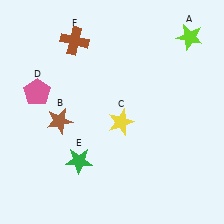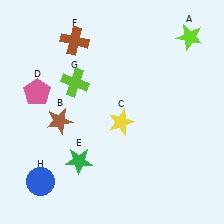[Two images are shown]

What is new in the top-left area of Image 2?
A lime cross (G) was added in the top-left area of Image 2.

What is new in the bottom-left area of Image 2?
A blue circle (H) was added in the bottom-left area of Image 2.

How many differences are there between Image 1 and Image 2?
There are 2 differences between the two images.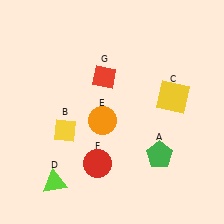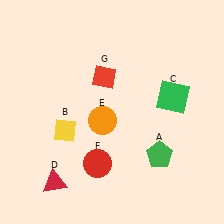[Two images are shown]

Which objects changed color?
C changed from yellow to green. D changed from lime to red.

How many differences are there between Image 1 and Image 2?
There are 2 differences between the two images.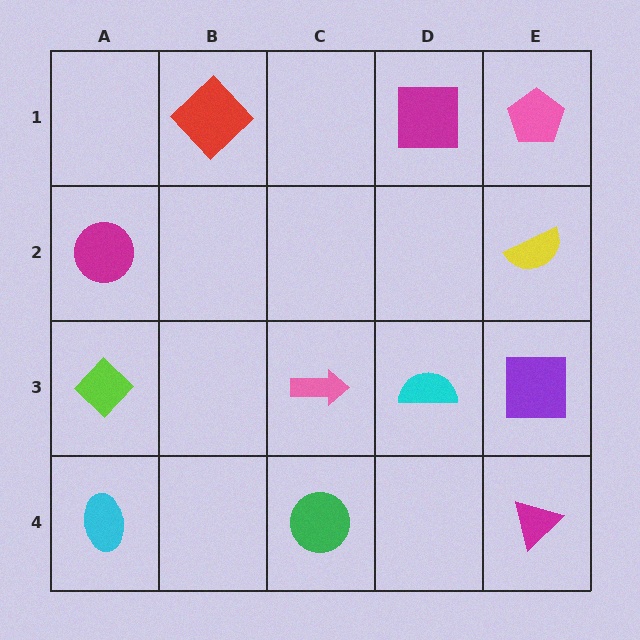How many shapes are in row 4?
3 shapes.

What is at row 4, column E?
A magenta triangle.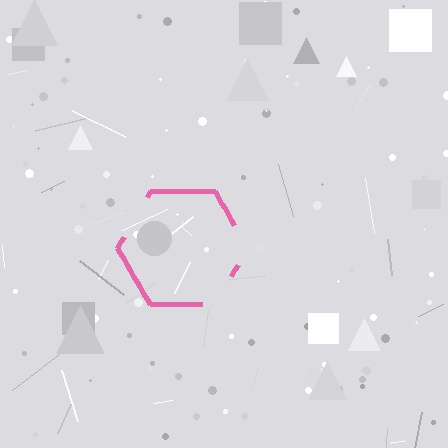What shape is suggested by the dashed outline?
The dashed outline suggests a hexagon.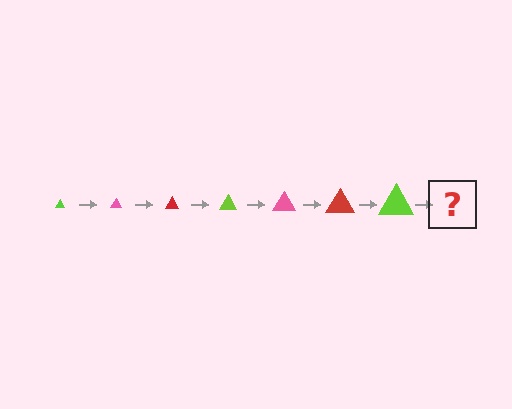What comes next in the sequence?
The next element should be a pink triangle, larger than the previous one.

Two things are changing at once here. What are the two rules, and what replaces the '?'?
The two rules are that the triangle grows larger each step and the color cycles through lime, pink, and red. The '?' should be a pink triangle, larger than the previous one.